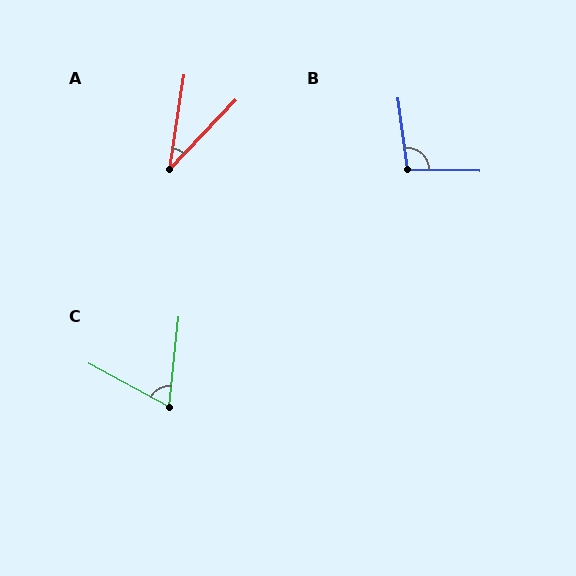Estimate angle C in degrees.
Approximately 67 degrees.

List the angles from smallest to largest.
A (35°), C (67°), B (98°).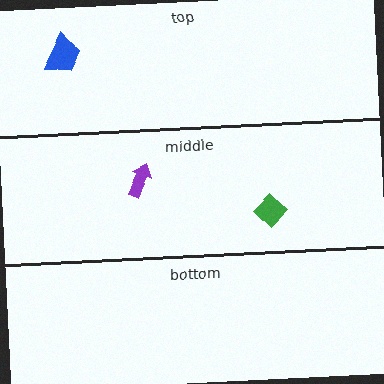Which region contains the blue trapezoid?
The top region.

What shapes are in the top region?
The blue trapezoid.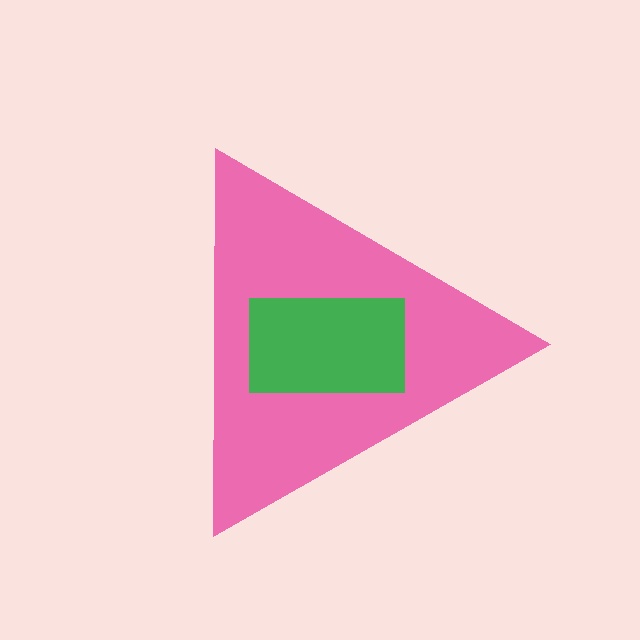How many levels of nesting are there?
2.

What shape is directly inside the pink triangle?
The green rectangle.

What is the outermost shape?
The pink triangle.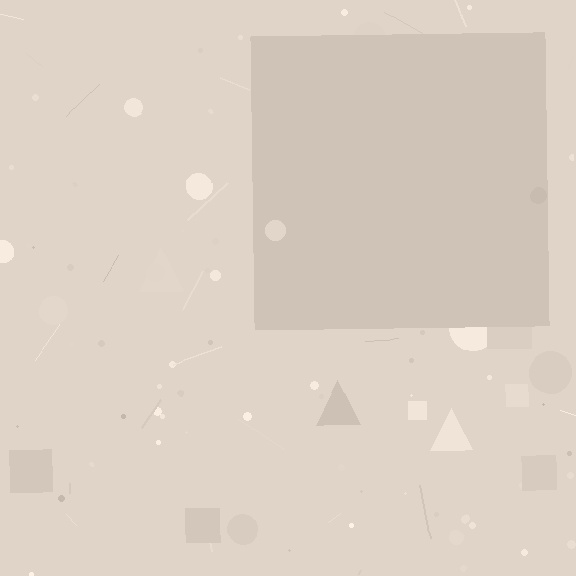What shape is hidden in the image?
A square is hidden in the image.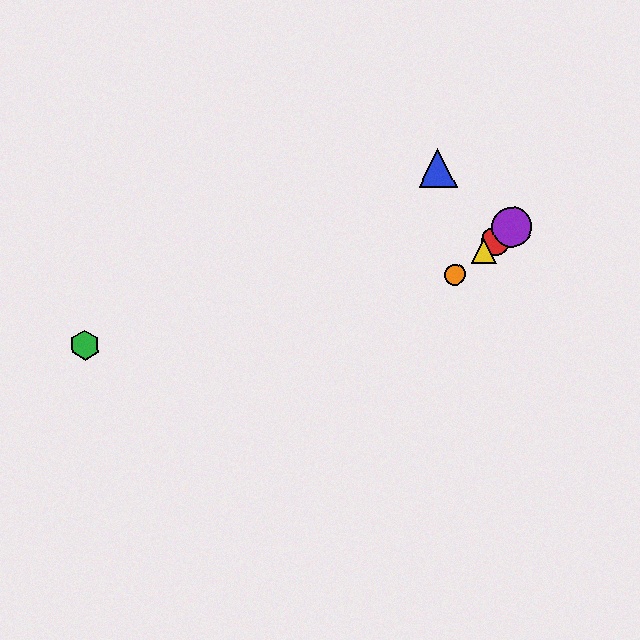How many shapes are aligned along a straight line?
4 shapes (the red circle, the yellow triangle, the purple circle, the orange circle) are aligned along a straight line.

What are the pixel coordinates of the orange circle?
The orange circle is at (455, 274).